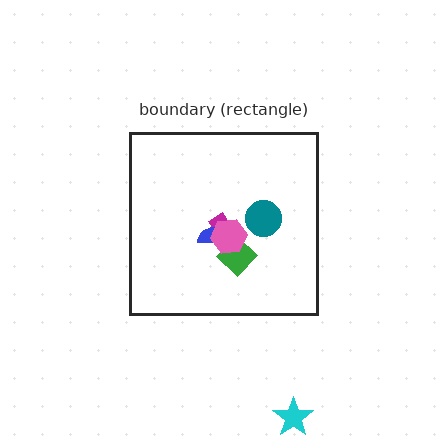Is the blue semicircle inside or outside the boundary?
Inside.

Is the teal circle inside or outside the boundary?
Inside.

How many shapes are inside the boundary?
5 inside, 1 outside.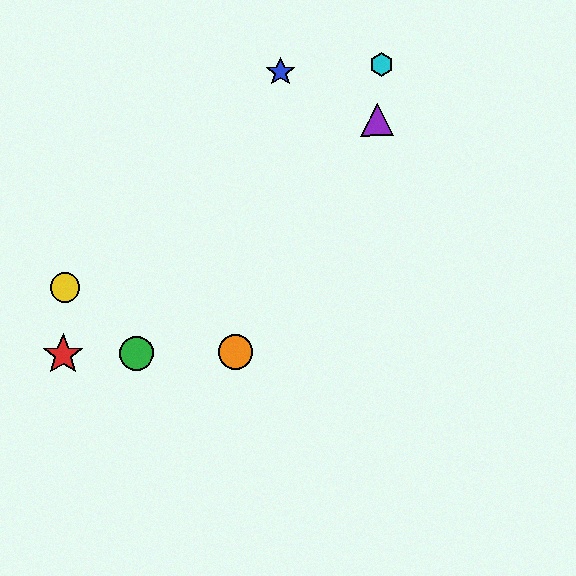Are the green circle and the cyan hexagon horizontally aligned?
No, the green circle is at y≈353 and the cyan hexagon is at y≈65.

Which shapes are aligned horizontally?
The red star, the green circle, the orange circle are aligned horizontally.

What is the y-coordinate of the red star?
The red star is at y≈355.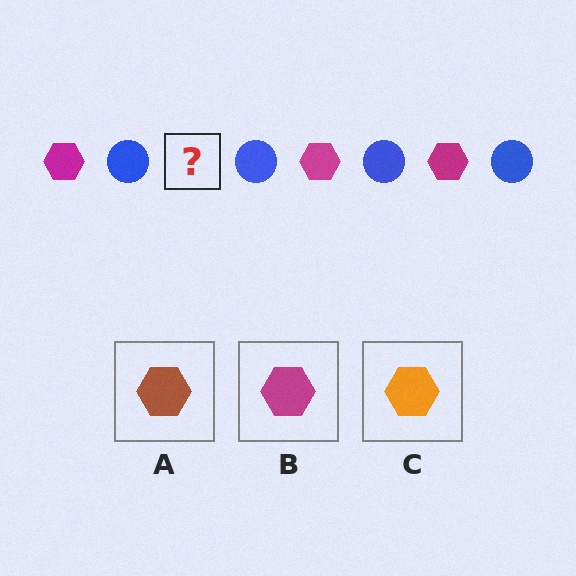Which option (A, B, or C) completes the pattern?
B.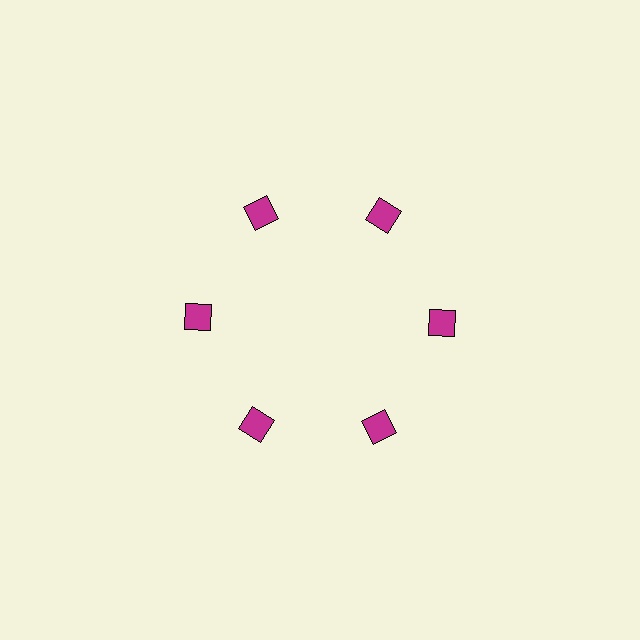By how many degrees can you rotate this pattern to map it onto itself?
The pattern maps onto itself every 60 degrees of rotation.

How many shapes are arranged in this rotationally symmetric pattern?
There are 6 shapes, arranged in 6 groups of 1.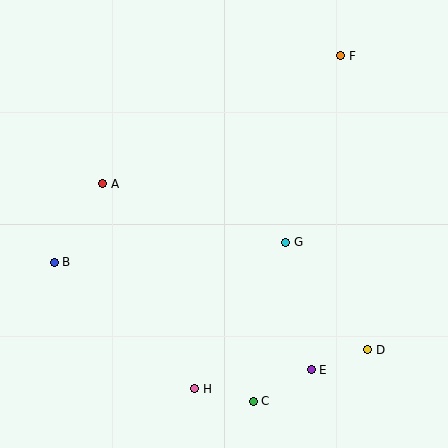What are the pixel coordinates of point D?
Point D is at (368, 350).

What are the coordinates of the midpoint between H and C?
The midpoint between H and C is at (224, 395).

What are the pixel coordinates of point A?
Point A is at (103, 184).